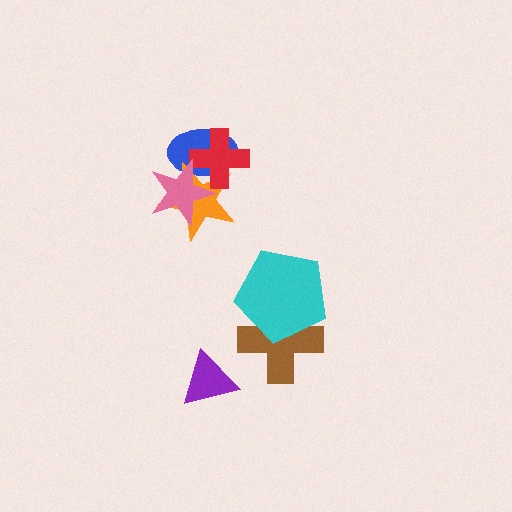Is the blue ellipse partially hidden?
Yes, it is partially covered by another shape.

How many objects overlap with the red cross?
3 objects overlap with the red cross.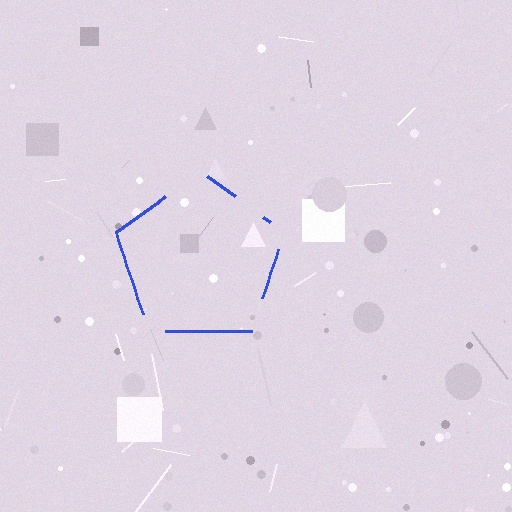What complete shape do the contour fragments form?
The contour fragments form a pentagon.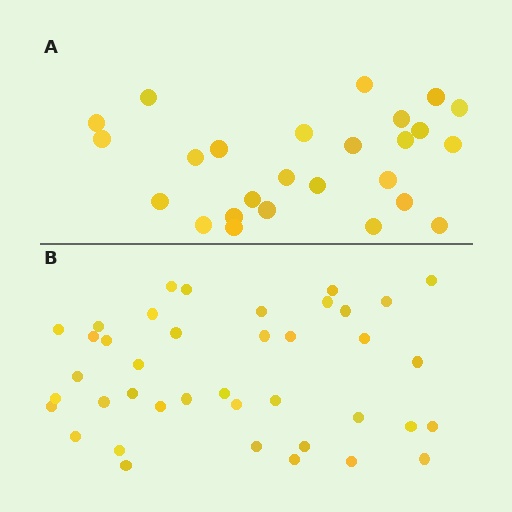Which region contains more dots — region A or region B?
Region B (the bottom region) has more dots.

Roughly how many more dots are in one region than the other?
Region B has approximately 15 more dots than region A.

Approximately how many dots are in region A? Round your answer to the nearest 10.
About 30 dots. (The exact count is 26, which rounds to 30.)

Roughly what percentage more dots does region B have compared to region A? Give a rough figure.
About 55% more.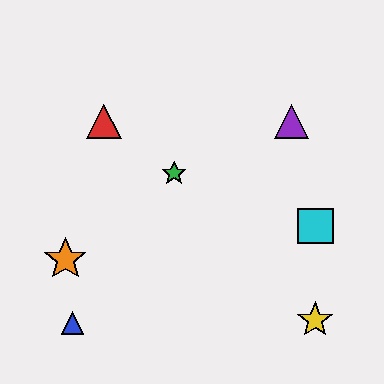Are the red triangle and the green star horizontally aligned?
No, the red triangle is at y≈121 and the green star is at y≈173.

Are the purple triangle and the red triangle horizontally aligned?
Yes, both are at y≈121.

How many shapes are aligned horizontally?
2 shapes (the red triangle, the purple triangle) are aligned horizontally.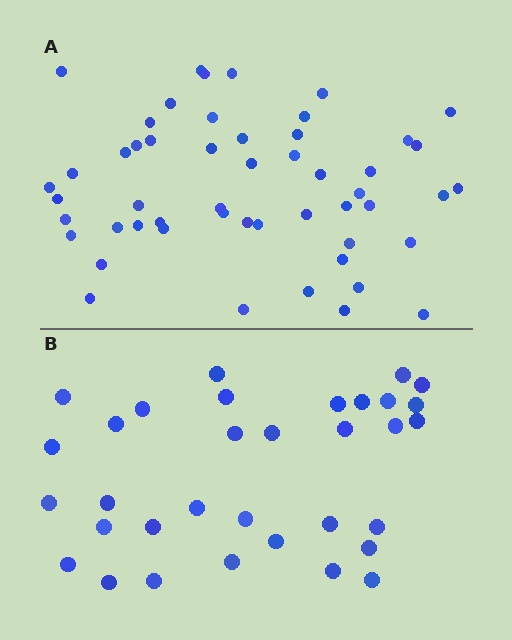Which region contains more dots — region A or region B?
Region A (the top region) has more dots.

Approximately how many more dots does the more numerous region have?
Region A has approximately 20 more dots than region B.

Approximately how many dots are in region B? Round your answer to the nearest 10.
About 30 dots. (The exact count is 33, which rounds to 30.)